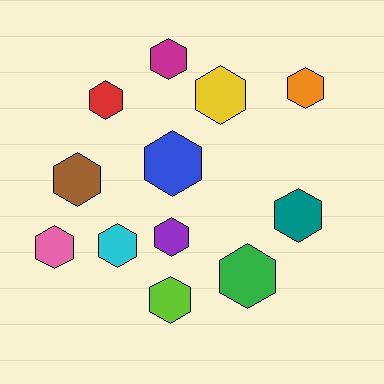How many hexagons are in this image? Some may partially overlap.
There are 12 hexagons.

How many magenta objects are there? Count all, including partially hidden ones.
There is 1 magenta object.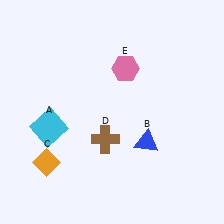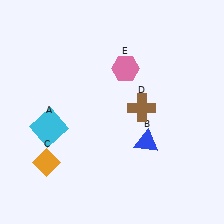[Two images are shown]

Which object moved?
The brown cross (D) moved right.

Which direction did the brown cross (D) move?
The brown cross (D) moved right.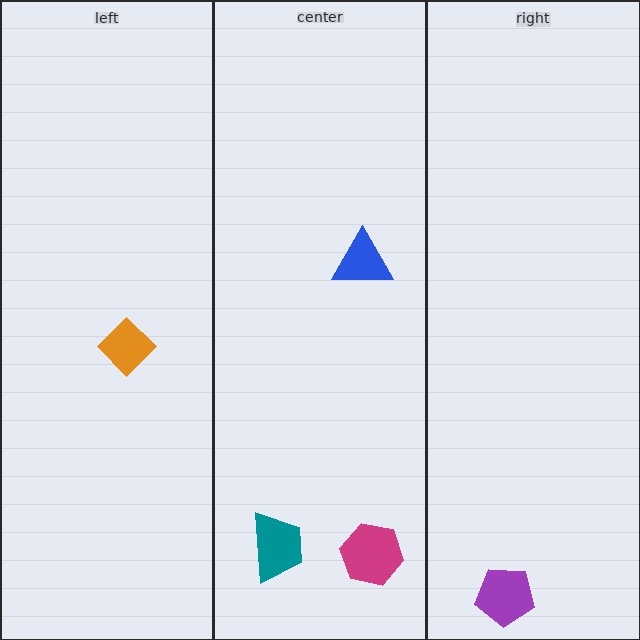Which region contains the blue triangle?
The center region.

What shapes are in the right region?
The purple pentagon.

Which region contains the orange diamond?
The left region.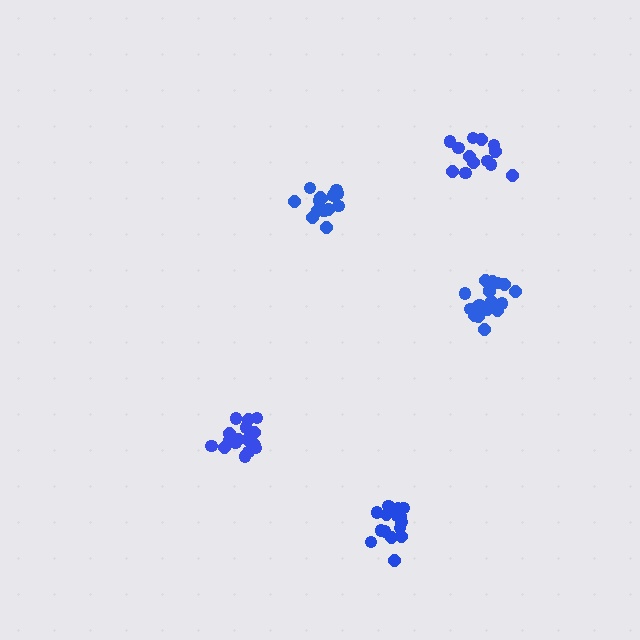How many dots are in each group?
Group 1: 18 dots, Group 2: 16 dots, Group 3: 18 dots, Group 4: 17 dots, Group 5: 13 dots (82 total).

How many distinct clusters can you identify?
There are 5 distinct clusters.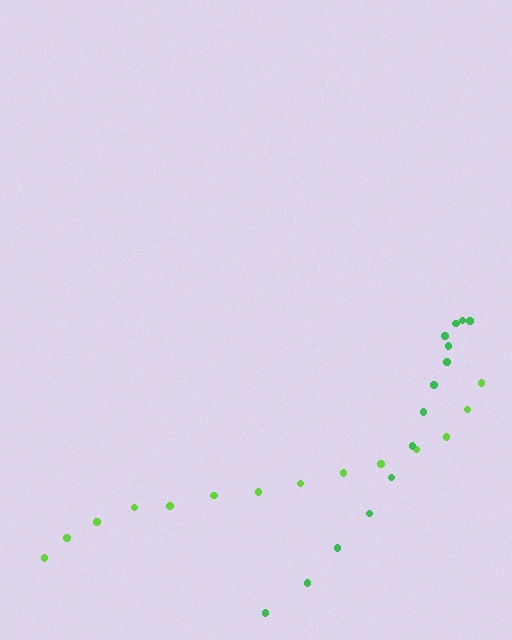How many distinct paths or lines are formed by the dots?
There are 2 distinct paths.